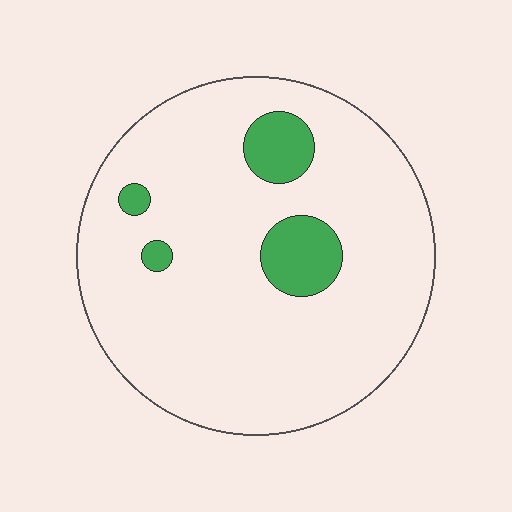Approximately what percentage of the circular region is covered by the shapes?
Approximately 10%.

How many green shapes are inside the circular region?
4.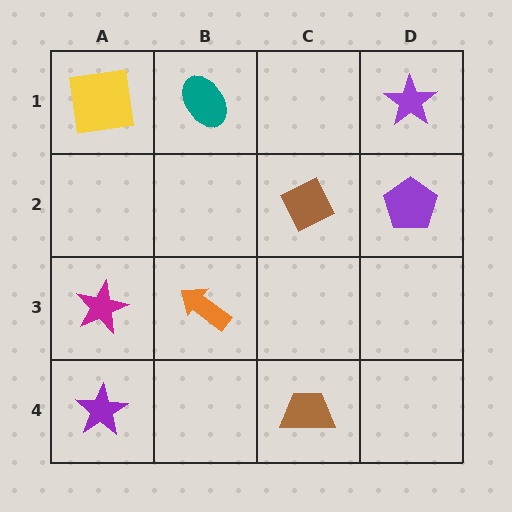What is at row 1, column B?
A teal ellipse.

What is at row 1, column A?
A yellow square.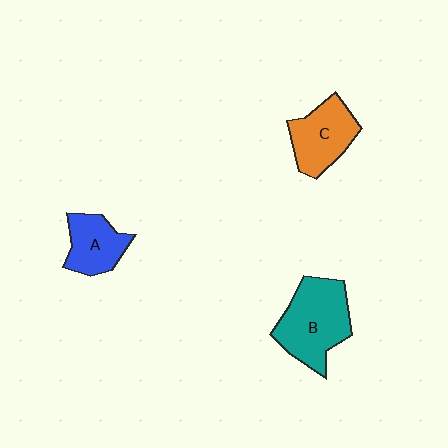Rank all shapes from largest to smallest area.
From largest to smallest: B (teal), C (orange), A (blue).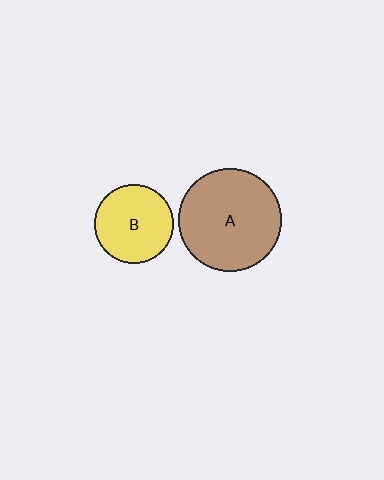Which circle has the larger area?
Circle A (brown).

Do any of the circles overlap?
No, none of the circles overlap.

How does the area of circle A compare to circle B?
Approximately 1.7 times.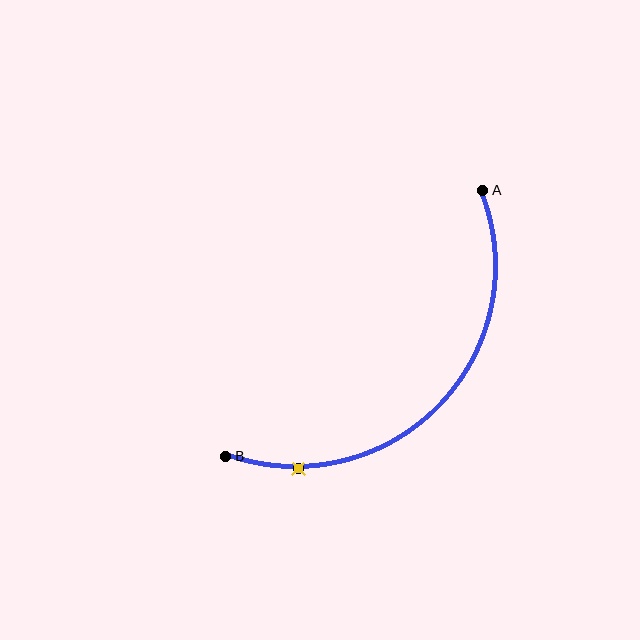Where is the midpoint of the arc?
The arc midpoint is the point on the curve farthest from the straight line joining A and B. It sits below and to the right of that line.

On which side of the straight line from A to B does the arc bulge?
The arc bulges below and to the right of the straight line connecting A and B.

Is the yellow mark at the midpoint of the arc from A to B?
No. The yellow mark lies on the arc but is closer to endpoint B. The arc midpoint would be at the point on the curve equidistant along the arc from both A and B.